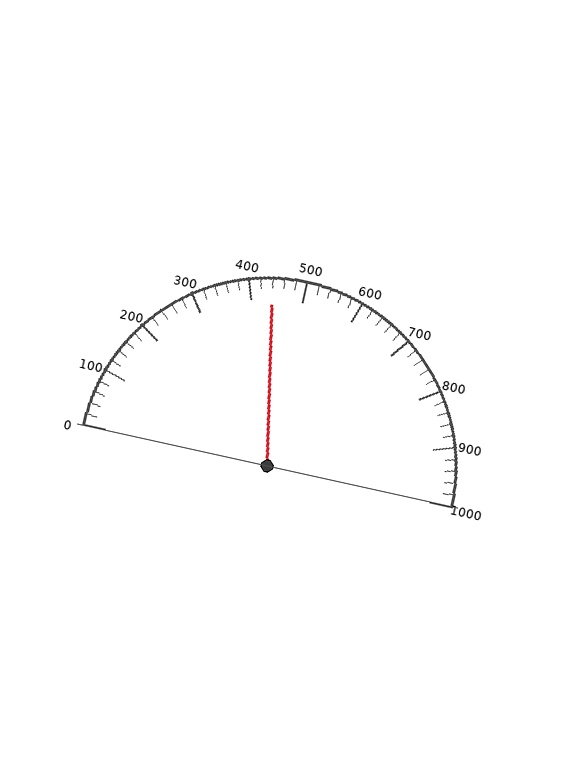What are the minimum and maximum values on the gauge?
The gauge ranges from 0 to 1000.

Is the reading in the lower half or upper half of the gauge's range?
The reading is in the lower half of the range (0 to 1000).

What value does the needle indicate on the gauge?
The needle indicates approximately 440.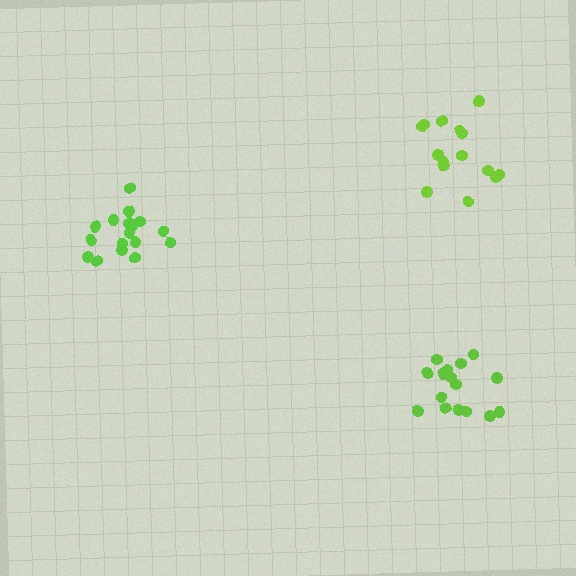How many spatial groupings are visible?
There are 3 spatial groupings.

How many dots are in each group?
Group 1: 16 dots, Group 2: 15 dots, Group 3: 18 dots (49 total).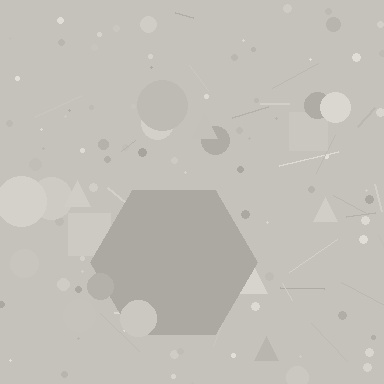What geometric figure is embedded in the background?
A hexagon is embedded in the background.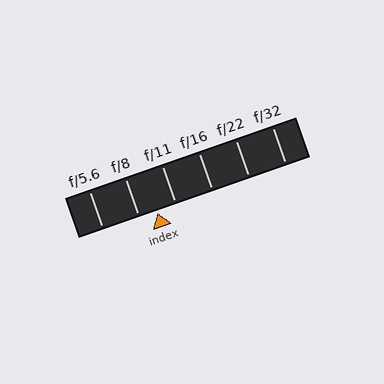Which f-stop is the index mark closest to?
The index mark is closest to f/8.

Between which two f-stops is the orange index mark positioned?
The index mark is between f/8 and f/11.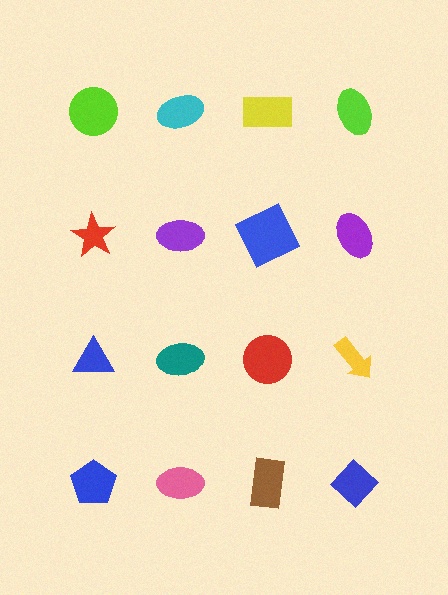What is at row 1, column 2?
A cyan ellipse.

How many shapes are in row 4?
4 shapes.